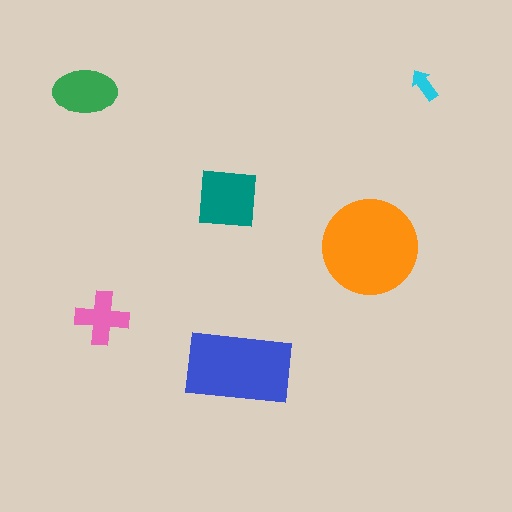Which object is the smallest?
The cyan arrow.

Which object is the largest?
The orange circle.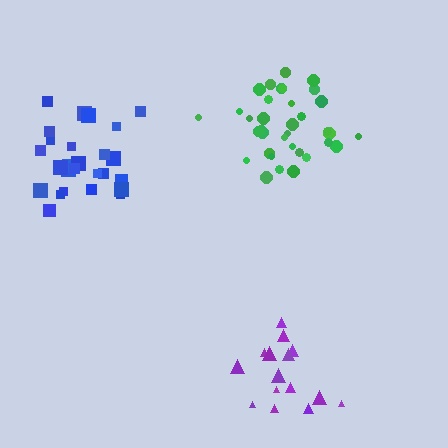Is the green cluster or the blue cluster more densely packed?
Green.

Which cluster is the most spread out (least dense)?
Purple.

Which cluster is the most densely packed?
Green.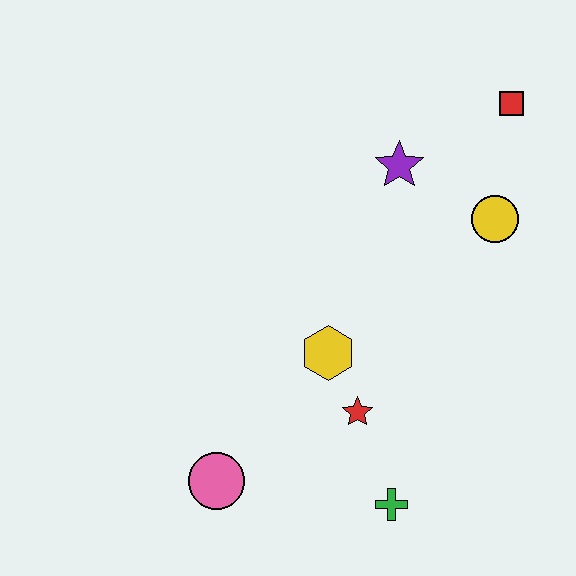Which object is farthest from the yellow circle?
The pink circle is farthest from the yellow circle.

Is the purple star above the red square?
No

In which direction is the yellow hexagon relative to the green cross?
The yellow hexagon is above the green cross.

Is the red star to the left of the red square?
Yes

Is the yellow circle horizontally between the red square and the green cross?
Yes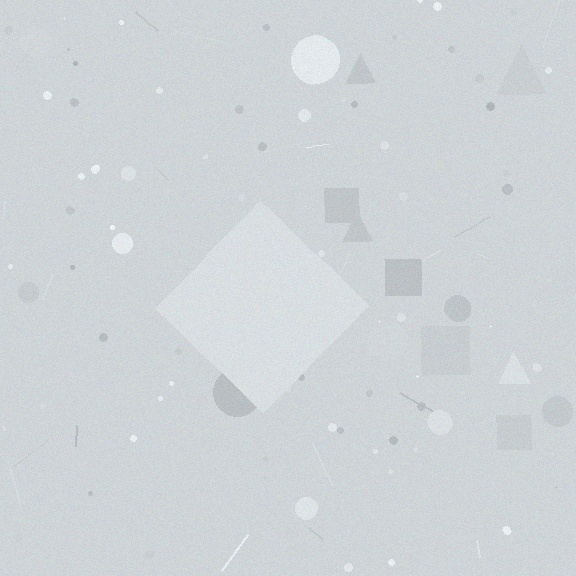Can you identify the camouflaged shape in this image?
The camouflaged shape is a diamond.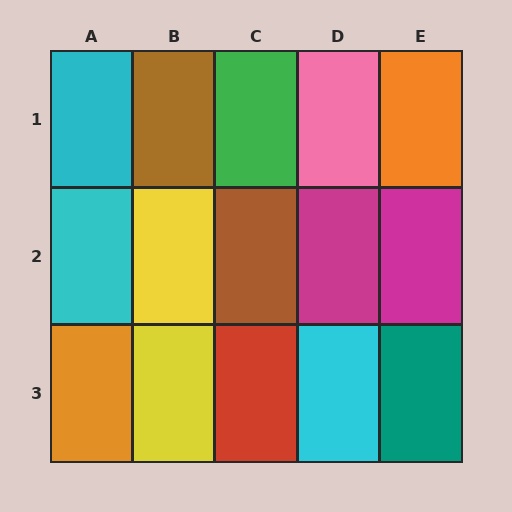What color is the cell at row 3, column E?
Teal.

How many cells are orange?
2 cells are orange.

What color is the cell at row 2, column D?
Magenta.